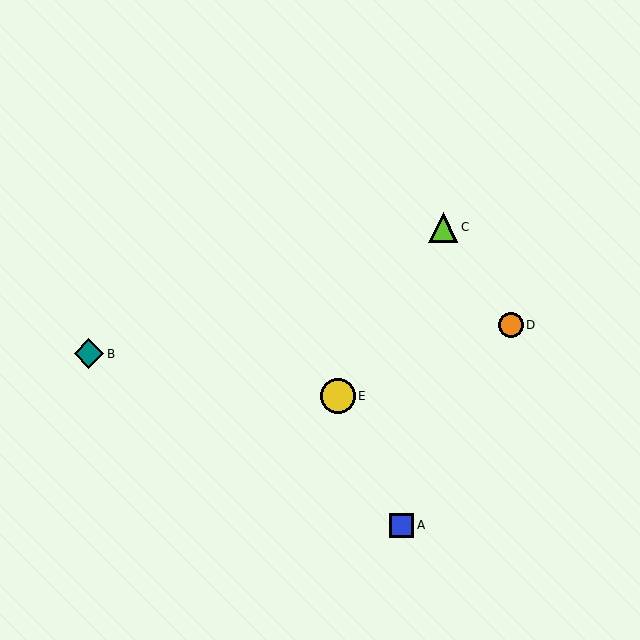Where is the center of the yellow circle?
The center of the yellow circle is at (338, 396).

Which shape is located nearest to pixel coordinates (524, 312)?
The orange circle (labeled D) at (511, 325) is nearest to that location.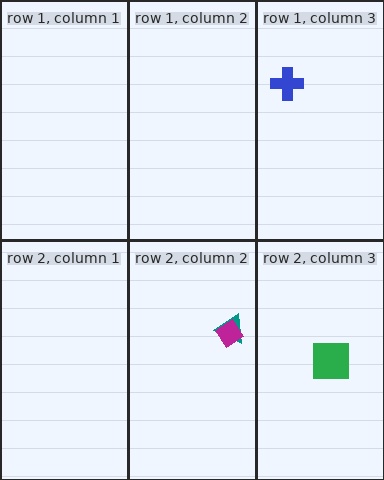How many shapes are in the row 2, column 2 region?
2.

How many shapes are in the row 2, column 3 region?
1.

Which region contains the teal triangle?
The row 2, column 2 region.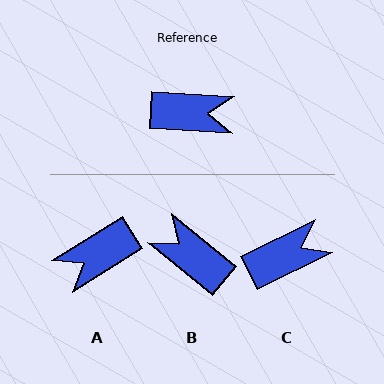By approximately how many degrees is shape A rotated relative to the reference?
Approximately 145 degrees clockwise.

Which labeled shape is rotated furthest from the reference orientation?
A, about 145 degrees away.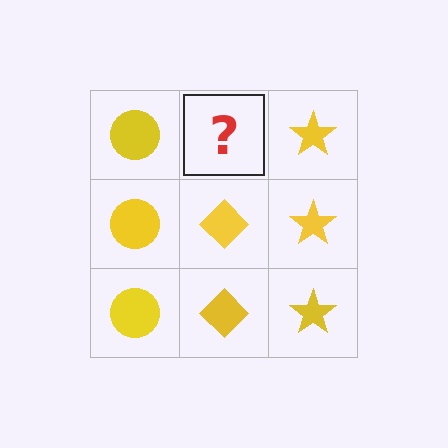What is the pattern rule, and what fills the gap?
The rule is that each column has a consistent shape. The gap should be filled with a yellow diamond.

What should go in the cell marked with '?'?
The missing cell should contain a yellow diamond.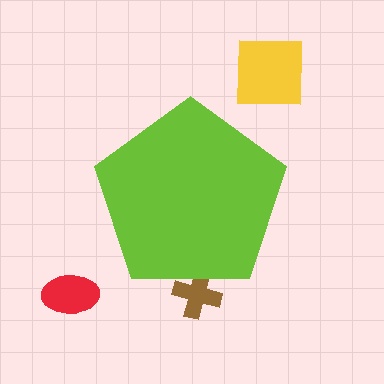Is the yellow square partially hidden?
No, the yellow square is fully visible.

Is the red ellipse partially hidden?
No, the red ellipse is fully visible.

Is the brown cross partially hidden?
Yes, the brown cross is partially hidden behind the lime pentagon.